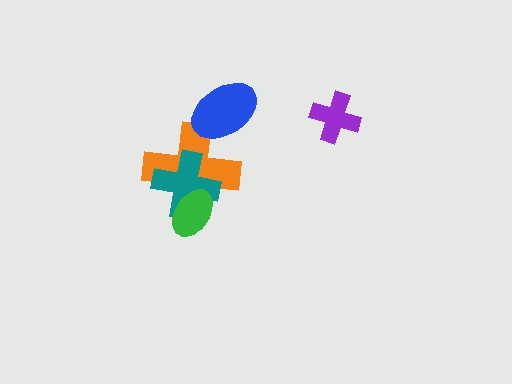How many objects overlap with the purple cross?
0 objects overlap with the purple cross.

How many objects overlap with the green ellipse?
2 objects overlap with the green ellipse.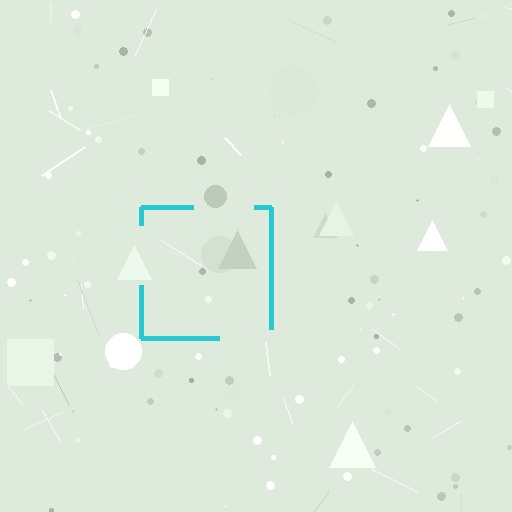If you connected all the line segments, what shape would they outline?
They would outline a square.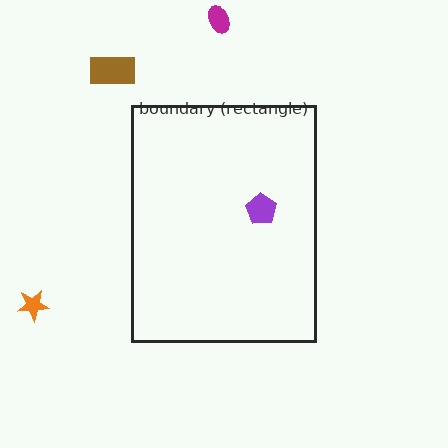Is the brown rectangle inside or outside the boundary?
Outside.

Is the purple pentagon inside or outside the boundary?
Inside.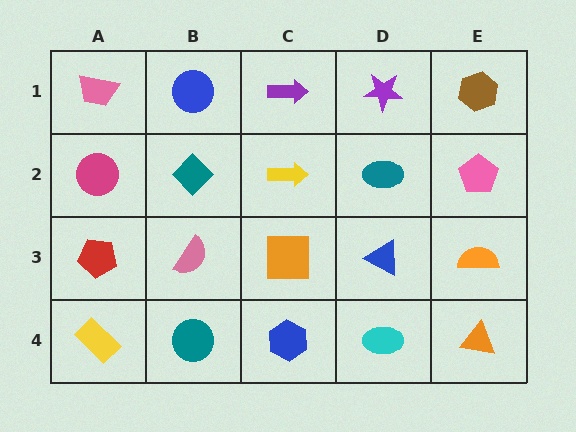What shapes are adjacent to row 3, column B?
A teal diamond (row 2, column B), a teal circle (row 4, column B), a red pentagon (row 3, column A), an orange square (row 3, column C).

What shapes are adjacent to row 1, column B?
A teal diamond (row 2, column B), a pink trapezoid (row 1, column A), a purple arrow (row 1, column C).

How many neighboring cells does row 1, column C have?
3.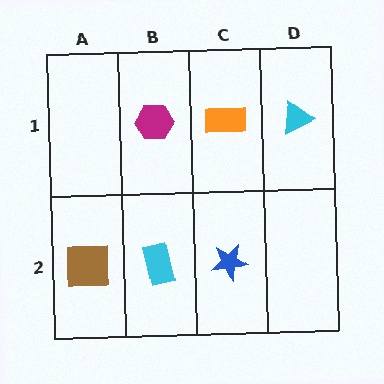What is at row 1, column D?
A cyan triangle.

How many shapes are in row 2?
3 shapes.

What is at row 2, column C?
A blue star.